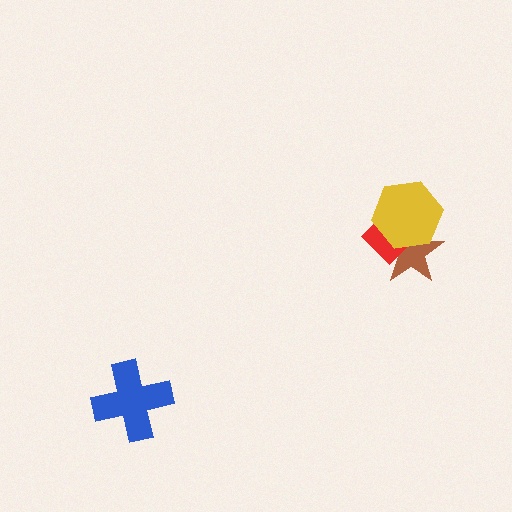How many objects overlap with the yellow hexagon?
2 objects overlap with the yellow hexagon.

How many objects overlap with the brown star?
2 objects overlap with the brown star.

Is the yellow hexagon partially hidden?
No, no other shape covers it.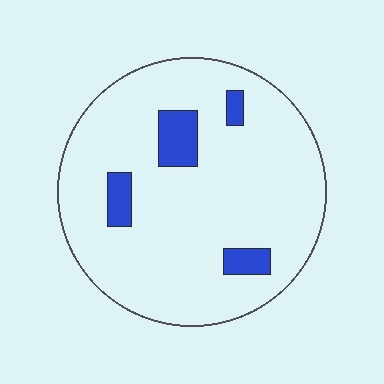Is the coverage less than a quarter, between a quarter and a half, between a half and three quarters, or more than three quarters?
Less than a quarter.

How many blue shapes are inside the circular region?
4.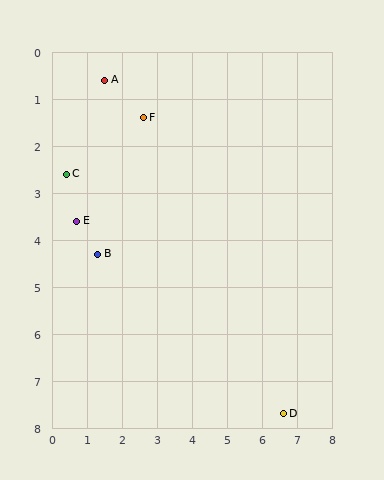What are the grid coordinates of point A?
Point A is at approximately (1.5, 0.6).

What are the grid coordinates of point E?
Point E is at approximately (0.7, 3.6).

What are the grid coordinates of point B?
Point B is at approximately (1.3, 4.3).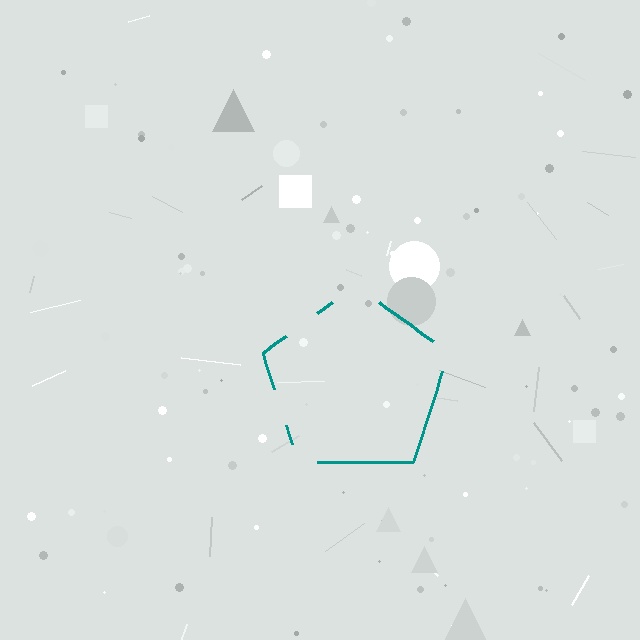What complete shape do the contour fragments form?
The contour fragments form a pentagon.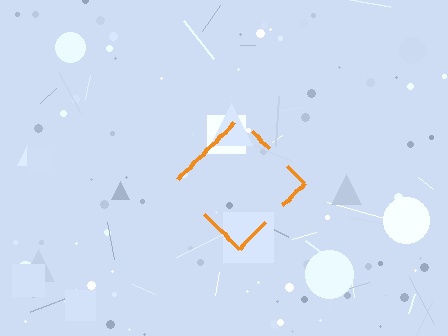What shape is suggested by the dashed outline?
The dashed outline suggests a diamond.